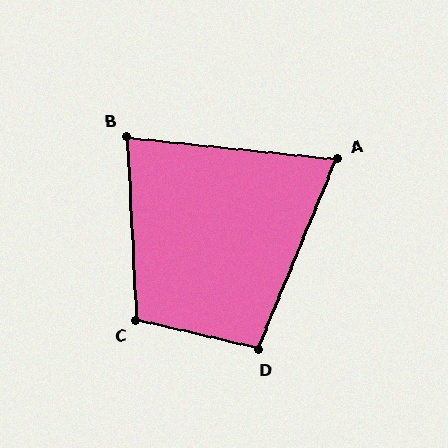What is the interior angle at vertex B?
Approximately 81 degrees (acute).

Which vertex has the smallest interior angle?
A, at approximately 74 degrees.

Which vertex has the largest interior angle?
C, at approximately 106 degrees.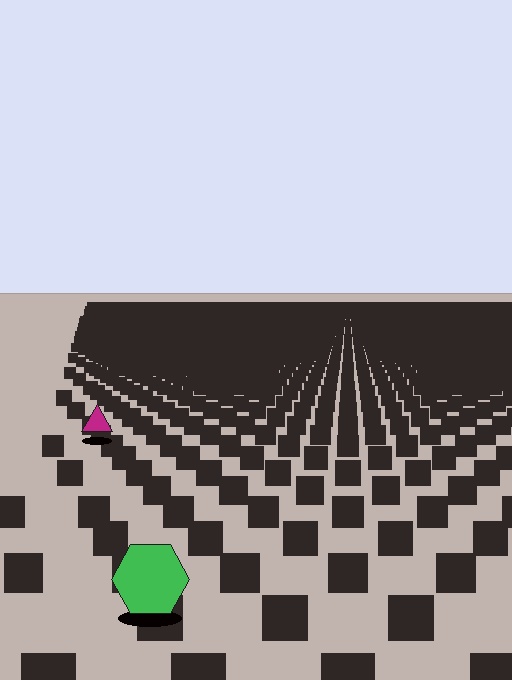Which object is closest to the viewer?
The green hexagon is closest. The texture marks near it are larger and more spread out.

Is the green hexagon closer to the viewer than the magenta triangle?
Yes. The green hexagon is closer — you can tell from the texture gradient: the ground texture is coarser near it.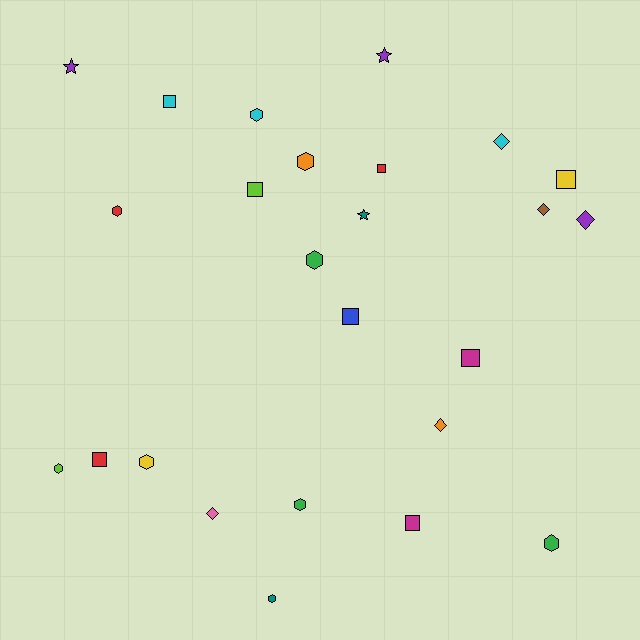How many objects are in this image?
There are 25 objects.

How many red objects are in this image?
There are 3 red objects.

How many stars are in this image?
There are 3 stars.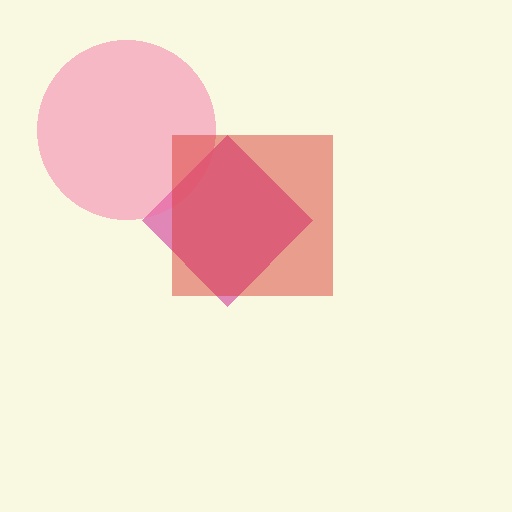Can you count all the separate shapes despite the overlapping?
Yes, there are 3 separate shapes.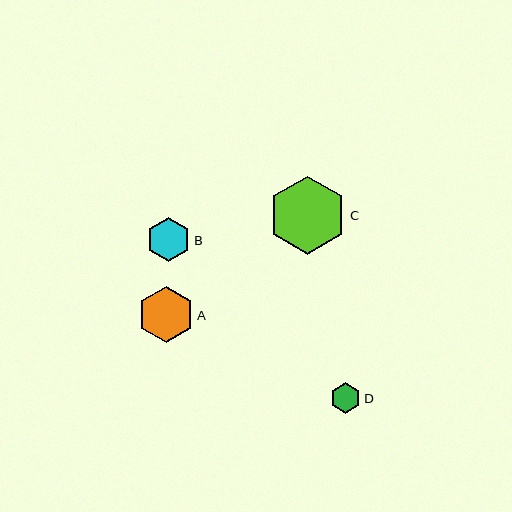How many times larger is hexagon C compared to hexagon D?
Hexagon C is approximately 2.6 times the size of hexagon D.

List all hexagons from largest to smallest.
From largest to smallest: C, A, B, D.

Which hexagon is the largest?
Hexagon C is the largest with a size of approximately 78 pixels.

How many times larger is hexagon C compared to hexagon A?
Hexagon C is approximately 1.4 times the size of hexagon A.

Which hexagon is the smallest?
Hexagon D is the smallest with a size of approximately 30 pixels.